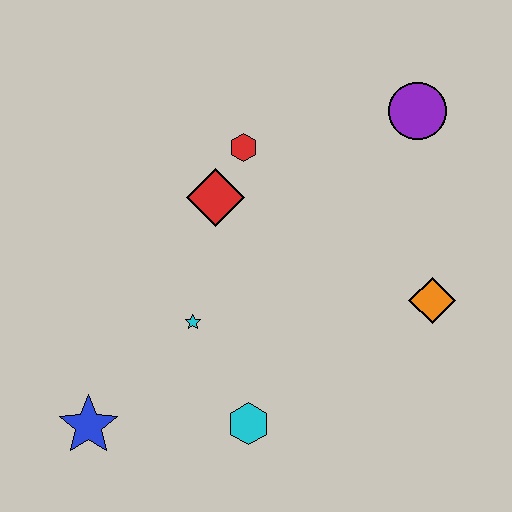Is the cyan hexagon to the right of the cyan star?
Yes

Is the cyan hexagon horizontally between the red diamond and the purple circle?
Yes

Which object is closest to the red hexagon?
The red diamond is closest to the red hexagon.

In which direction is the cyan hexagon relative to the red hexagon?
The cyan hexagon is below the red hexagon.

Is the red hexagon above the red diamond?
Yes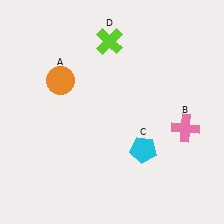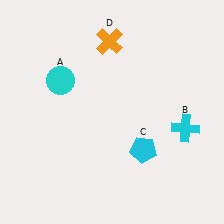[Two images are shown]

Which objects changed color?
A changed from orange to cyan. B changed from pink to cyan. D changed from lime to orange.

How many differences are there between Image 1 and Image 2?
There are 3 differences between the two images.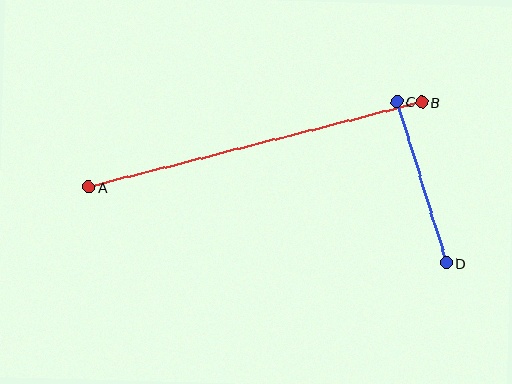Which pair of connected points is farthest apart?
Points A and B are farthest apart.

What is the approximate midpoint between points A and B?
The midpoint is at approximately (255, 145) pixels.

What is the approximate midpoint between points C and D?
The midpoint is at approximately (422, 182) pixels.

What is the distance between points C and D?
The distance is approximately 169 pixels.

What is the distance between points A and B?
The distance is approximately 344 pixels.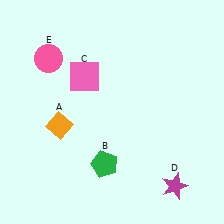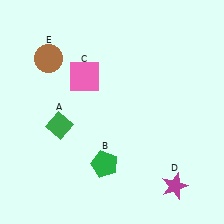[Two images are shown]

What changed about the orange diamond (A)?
In Image 1, A is orange. In Image 2, it changed to green.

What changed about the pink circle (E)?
In Image 1, E is pink. In Image 2, it changed to brown.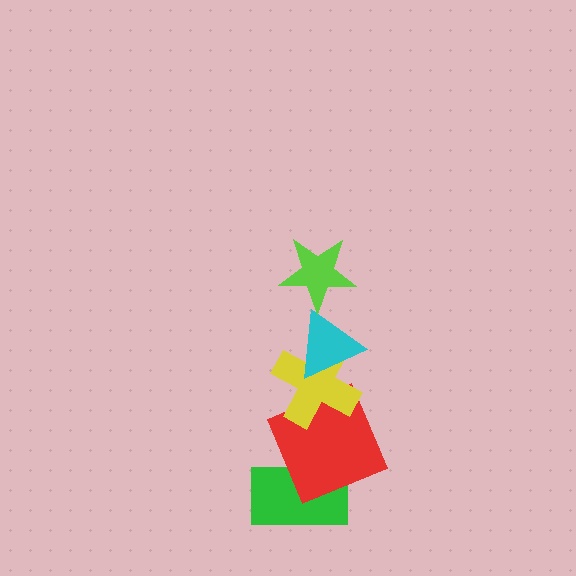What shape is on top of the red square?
The yellow cross is on top of the red square.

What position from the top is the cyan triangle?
The cyan triangle is 2nd from the top.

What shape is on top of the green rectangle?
The red square is on top of the green rectangle.